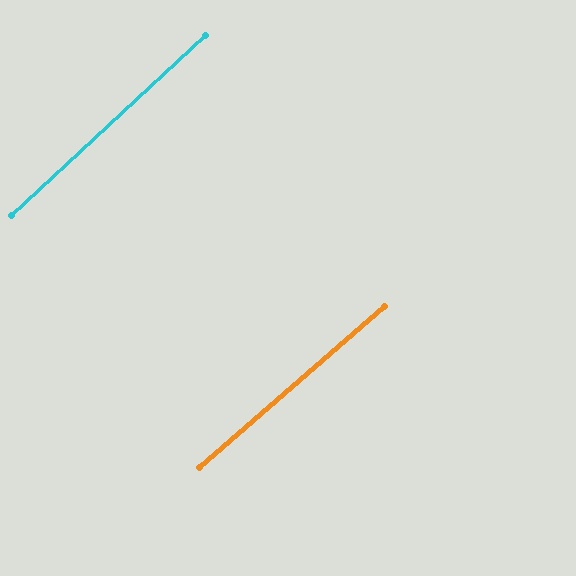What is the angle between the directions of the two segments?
Approximately 2 degrees.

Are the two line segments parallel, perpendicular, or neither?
Parallel — their directions differ by only 1.9°.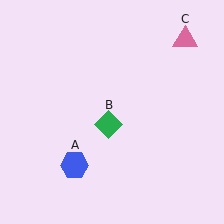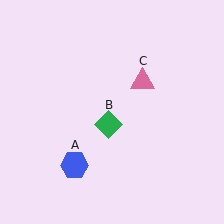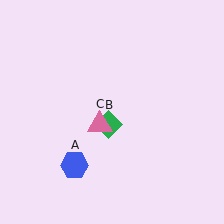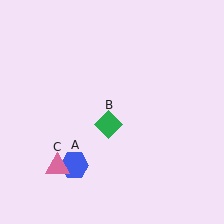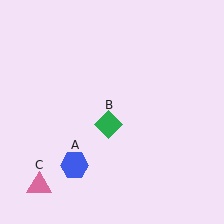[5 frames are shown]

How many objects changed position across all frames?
1 object changed position: pink triangle (object C).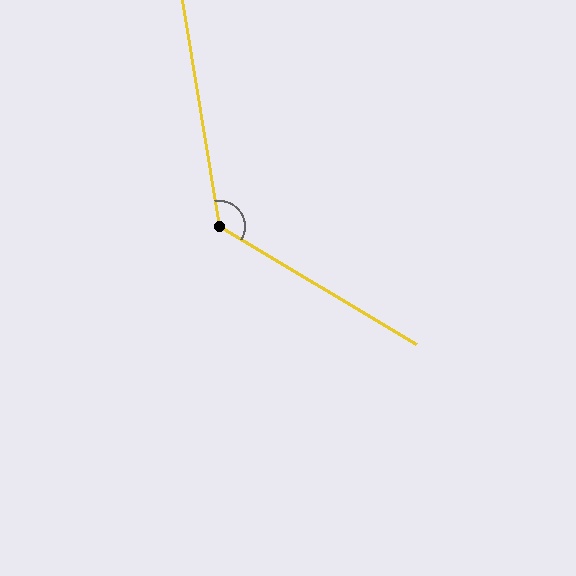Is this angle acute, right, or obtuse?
It is obtuse.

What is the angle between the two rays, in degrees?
Approximately 130 degrees.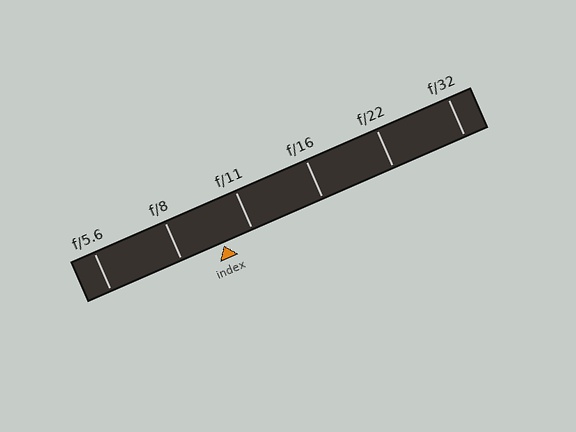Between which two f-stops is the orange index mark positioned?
The index mark is between f/8 and f/11.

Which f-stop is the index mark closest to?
The index mark is closest to f/11.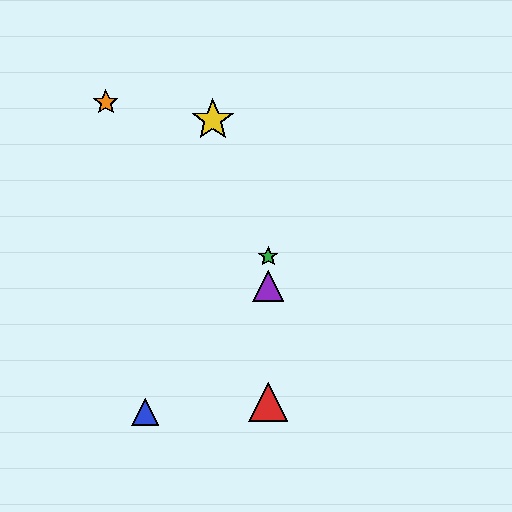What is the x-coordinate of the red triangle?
The red triangle is at x≈268.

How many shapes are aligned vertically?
3 shapes (the red triangle, the green star, the purple triangle) are aligned vertically.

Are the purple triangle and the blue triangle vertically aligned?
No, the purple triangle is at x≈268 and the blue triangle is at x≈145.